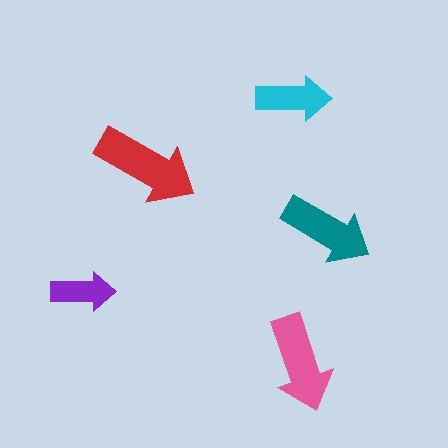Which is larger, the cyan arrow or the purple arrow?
The cyan one.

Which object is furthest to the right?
The teal arrow is rightmost.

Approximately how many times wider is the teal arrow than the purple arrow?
About 1.5 times wider.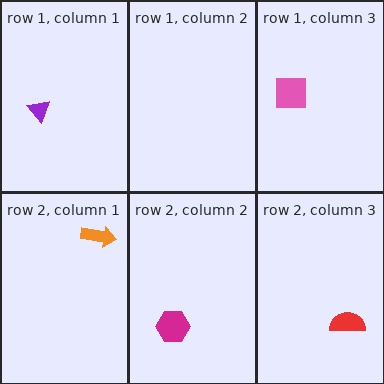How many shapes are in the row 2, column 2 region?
1.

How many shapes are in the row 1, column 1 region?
1.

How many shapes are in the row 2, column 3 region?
1.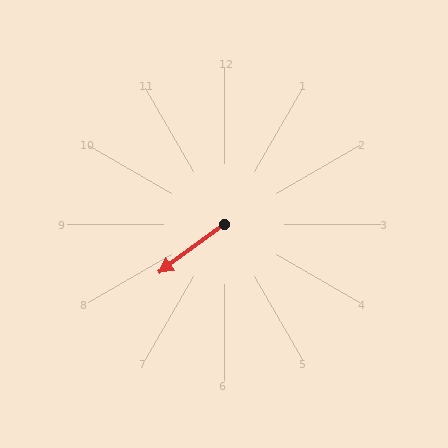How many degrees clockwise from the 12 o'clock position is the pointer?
Approximately 233 degrees.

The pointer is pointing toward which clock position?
Roughly 8 o'clock.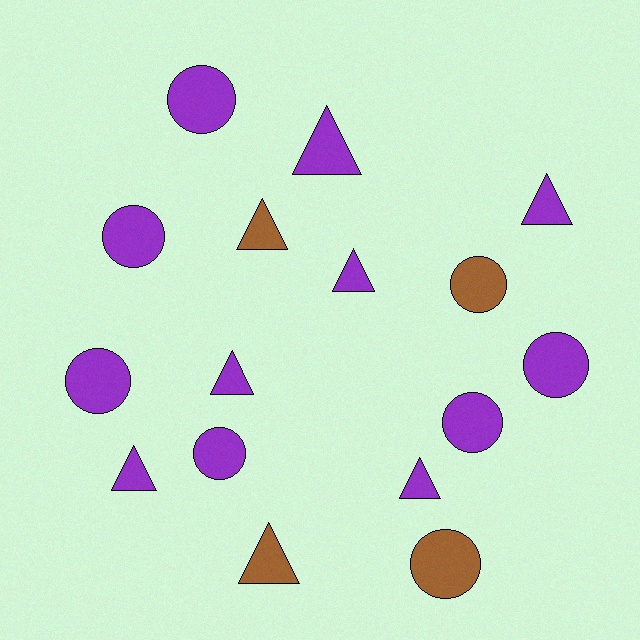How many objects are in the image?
There are 16 objects.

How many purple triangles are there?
There are 6 purple triangles.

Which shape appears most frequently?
Circle, with 8 objects.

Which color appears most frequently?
Purple, with 12 objects.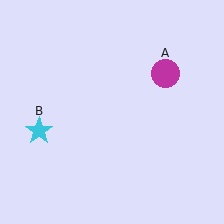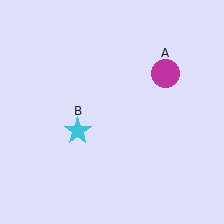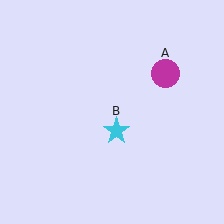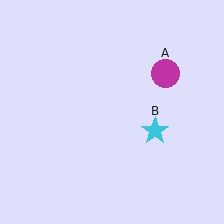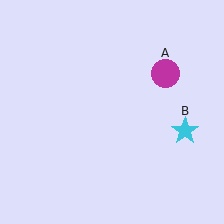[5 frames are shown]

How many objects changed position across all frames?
1 object changed position: cyan star (object B).